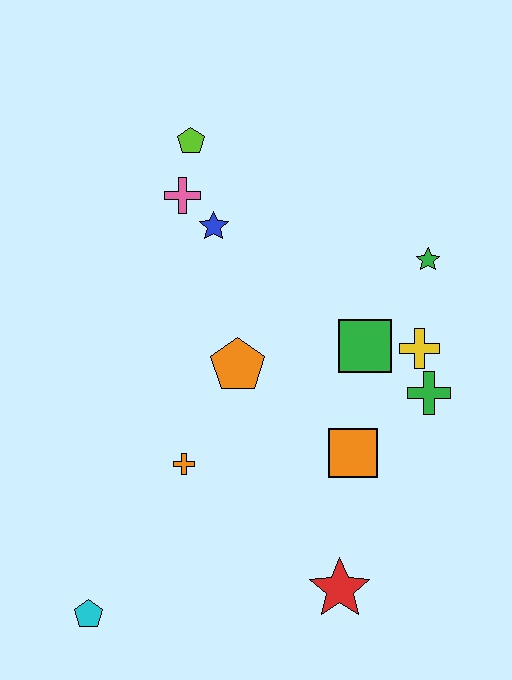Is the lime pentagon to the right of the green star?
No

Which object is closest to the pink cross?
The blue star is closest to the pink cross.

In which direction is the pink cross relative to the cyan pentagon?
The pink cross is above the cyan pentagon.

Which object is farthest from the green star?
The cyan pentagon is farthest from the green star.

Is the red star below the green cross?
Yes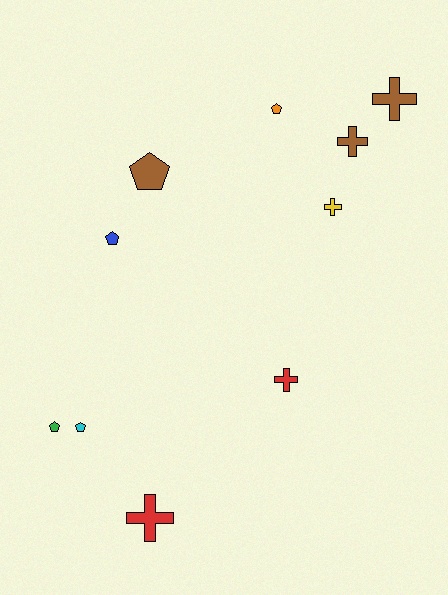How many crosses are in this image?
There are 5 crosses.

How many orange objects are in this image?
There is 1 orange object.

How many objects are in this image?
There are 10 objects.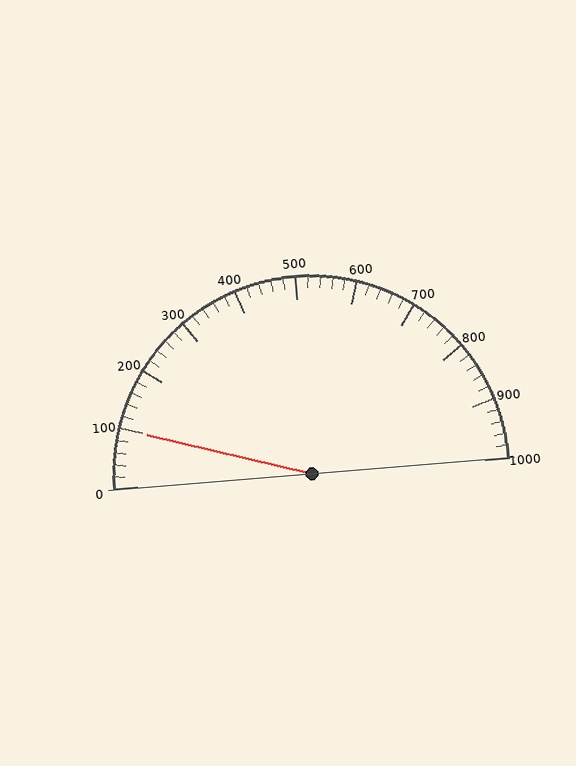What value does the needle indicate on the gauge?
The needle indicates approximately 100.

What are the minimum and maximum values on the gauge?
The gauge ranges from 0 to 1000.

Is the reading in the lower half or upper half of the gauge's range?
The reading is in the lower half of the range (0 to 1000).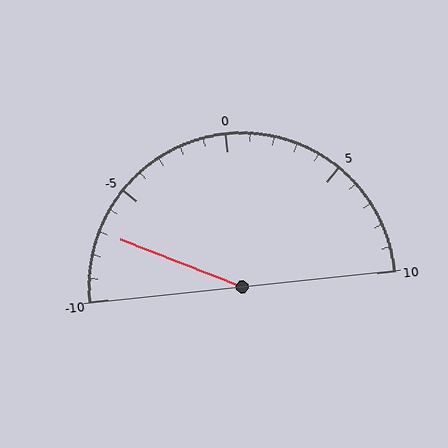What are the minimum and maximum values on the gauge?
The gauge ranges from -10 to 10.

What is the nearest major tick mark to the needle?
The nearest major tick mark is -5.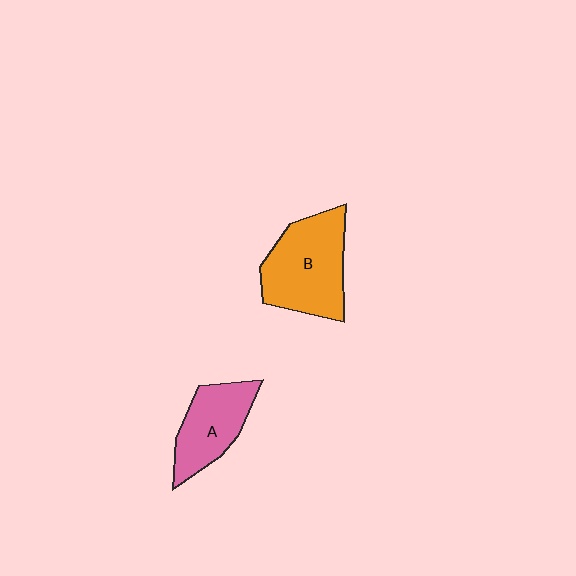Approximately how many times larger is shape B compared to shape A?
Approximately 1.4 times.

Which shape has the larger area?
Shape B (orange).